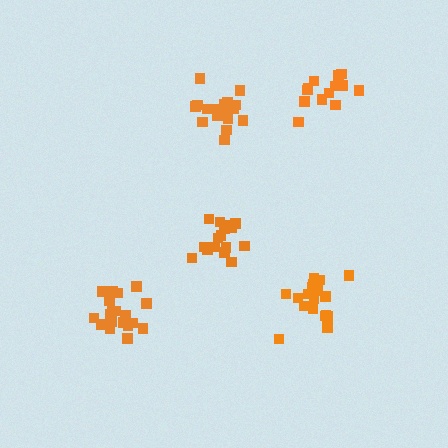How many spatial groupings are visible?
There are 5 spatial groupings.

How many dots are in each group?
Group 1: 20 dots, Group 2: 15 dots, Group 3: 17 dots, Group 4: 16 dots, Group 5: 18 dots (86 total).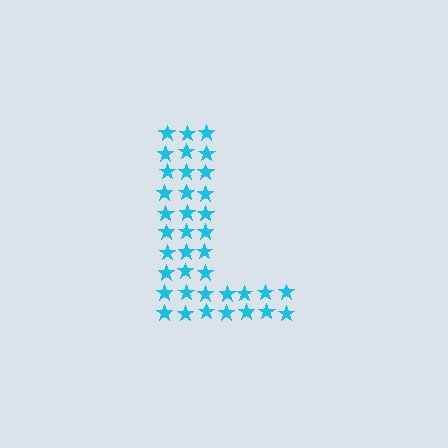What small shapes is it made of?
It is made of small stars.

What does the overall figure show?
The overall figure shows the letter L.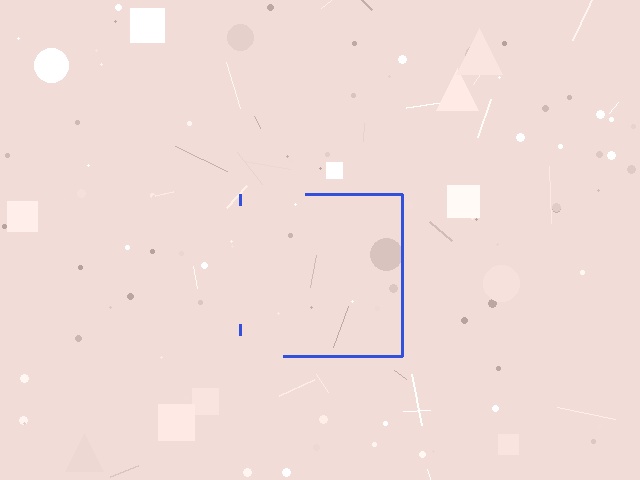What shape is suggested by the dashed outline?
The dashed outline suggests a square.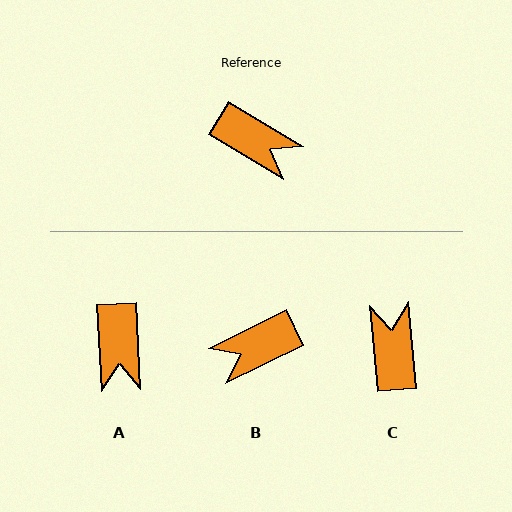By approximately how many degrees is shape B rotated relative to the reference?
Approximately 123 degrees clockwise.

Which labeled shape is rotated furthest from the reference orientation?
C, about 126 degrees away.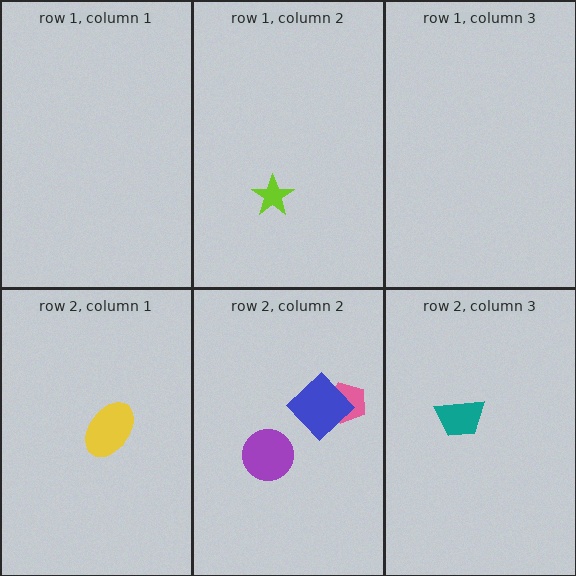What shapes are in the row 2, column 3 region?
The teal trapezoid.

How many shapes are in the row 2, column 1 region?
1.